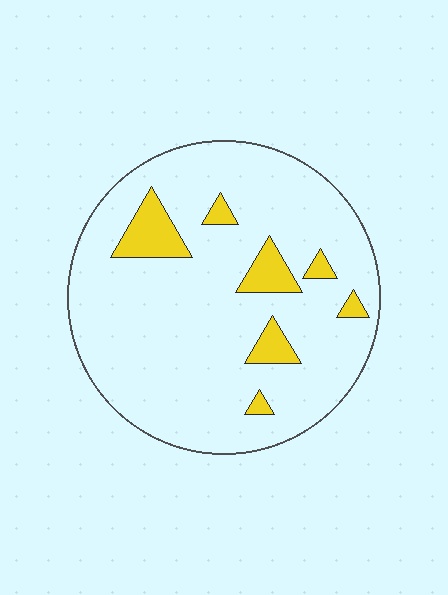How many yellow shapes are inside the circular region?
7.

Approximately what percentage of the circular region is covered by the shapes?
Approximately 10%.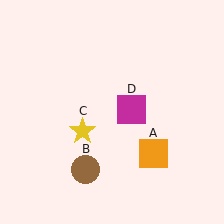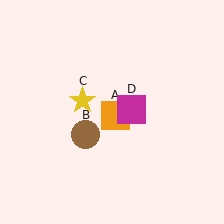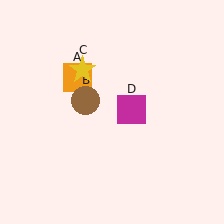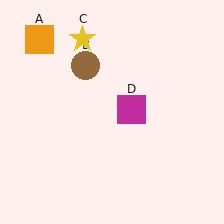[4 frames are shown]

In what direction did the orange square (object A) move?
The orange square (object A) moved up and to the left.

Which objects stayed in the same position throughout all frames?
Magenta square (object D) remained stationary.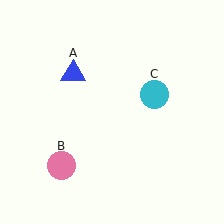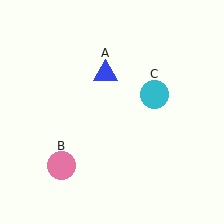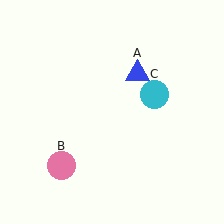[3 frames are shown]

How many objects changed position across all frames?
1 object changed position: blue triangle (object A).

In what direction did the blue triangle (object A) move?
The blue triangle (object A) moved right.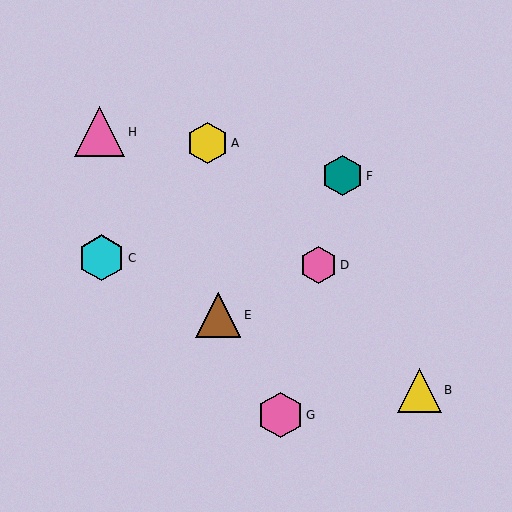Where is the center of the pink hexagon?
The center of the pink hexagon is at (319, 265).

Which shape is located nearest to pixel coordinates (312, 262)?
The pink hexagon (labeled D) at (319, 265) is nearest to that location.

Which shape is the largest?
The pink triangle (labeled H) is the largest.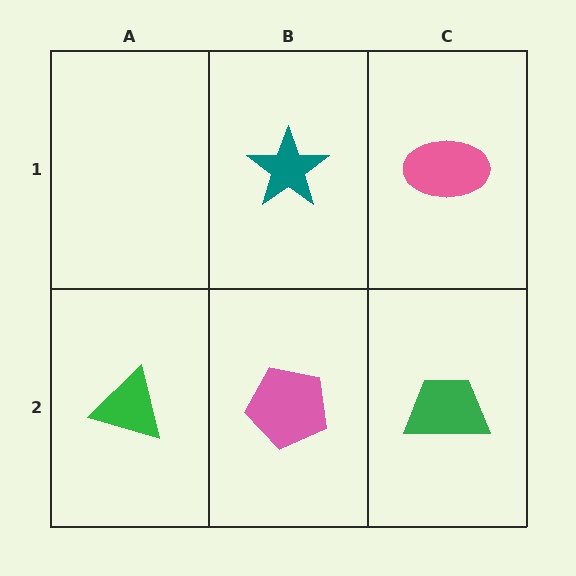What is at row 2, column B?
A pink pentagon.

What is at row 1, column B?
A teal star.